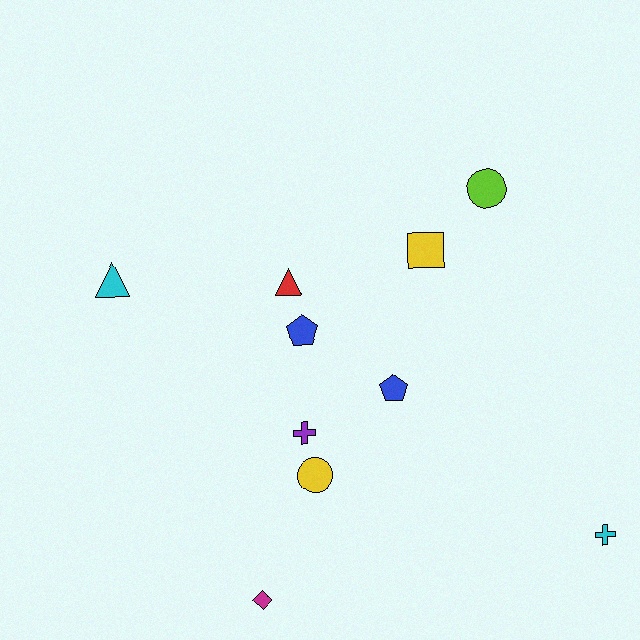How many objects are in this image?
There are 10 objects.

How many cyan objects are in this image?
There are 2 cyan objects.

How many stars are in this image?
There are no stars.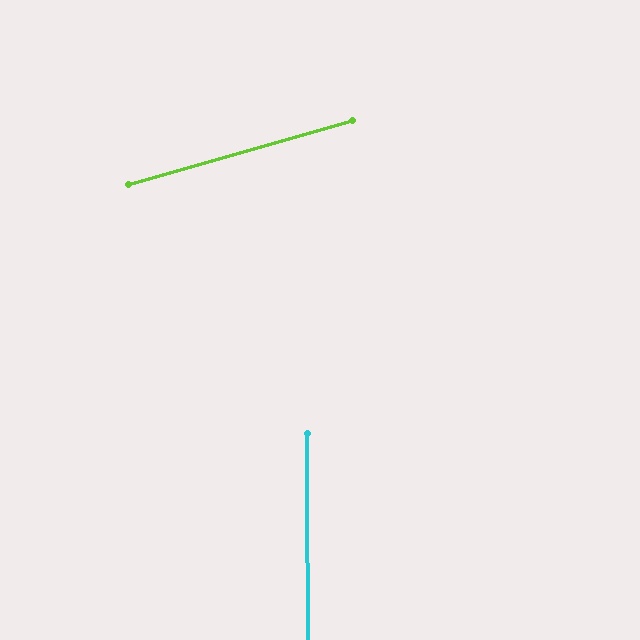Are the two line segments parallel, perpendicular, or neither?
Neither parallel nor perpendicular — they differ by about 74°.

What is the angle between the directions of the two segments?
Approximately 74 degrees.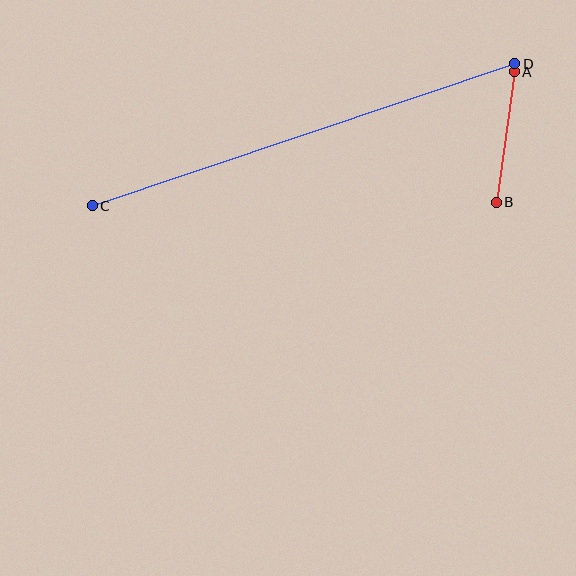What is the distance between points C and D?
The distance is approximately 446 pixels.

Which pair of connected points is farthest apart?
Points C and D are farthest apart.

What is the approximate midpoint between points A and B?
The midpoint is at approximately (505, 137) pixels.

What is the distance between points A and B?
The distance is approximately 132 pixels.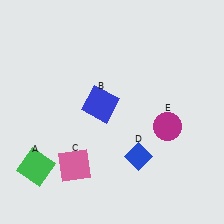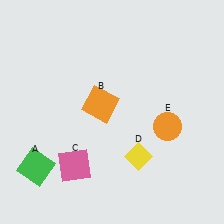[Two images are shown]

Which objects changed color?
B changed from blue to orange. D changed from blue to yellow. E changed from magenta to orange.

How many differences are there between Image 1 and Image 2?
There are 3 differences between the two images.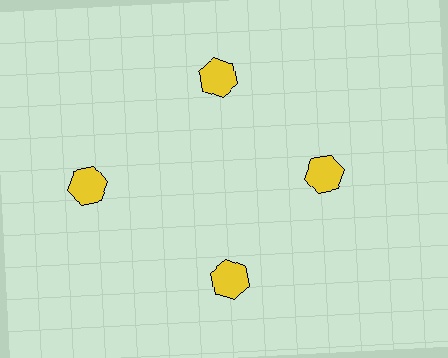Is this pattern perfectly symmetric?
No. The 4 yellow hexagons are arranged in a ring, but one element near the 9 o'clock position is pushed outward from the center, breaking the 4-fold rotational symmetry.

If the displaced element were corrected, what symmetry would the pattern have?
It would have 4-fold rotational symmetry — the pattern would map onto itself every 90 degrees.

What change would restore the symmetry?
The symmetry would be restored by moving it inward, back onto the ring so that all 4 hexagons sit at equal angles and equal distance from the center.